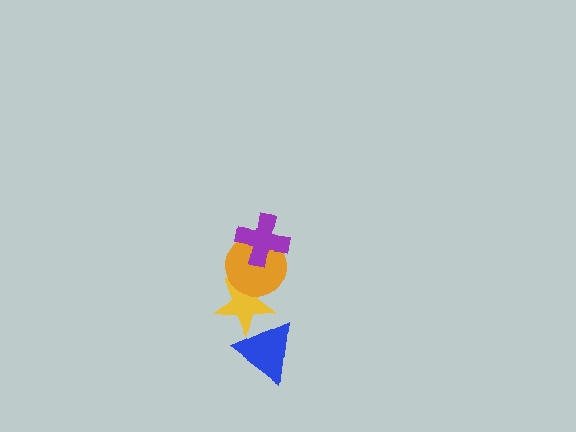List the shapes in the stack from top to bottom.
From top to bottom: the purple cross, the orange circle, the yellow star, the blue triangle.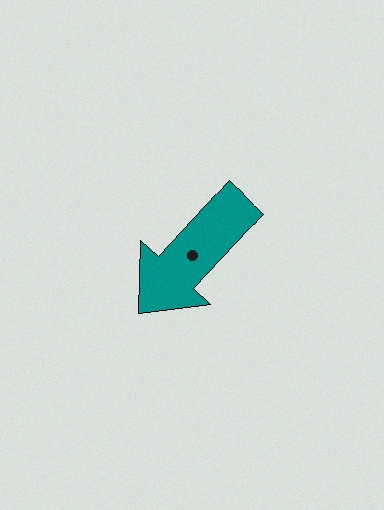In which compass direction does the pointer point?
Southwest.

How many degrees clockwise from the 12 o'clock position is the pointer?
Approximately 223 degrees.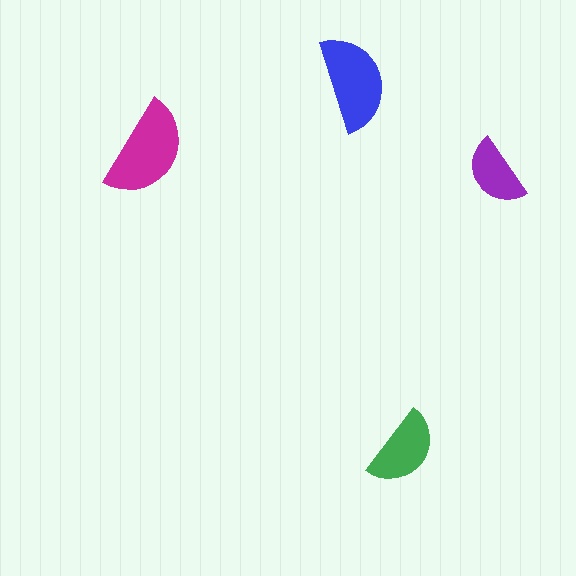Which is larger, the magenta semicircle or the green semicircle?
The magenta one.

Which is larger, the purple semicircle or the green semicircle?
The green one.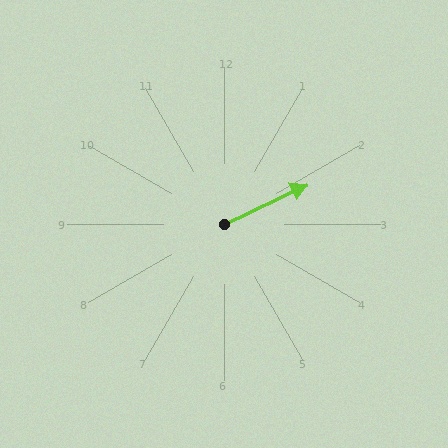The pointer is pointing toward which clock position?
Roughly 2 o'clock.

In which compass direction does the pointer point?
Northeast.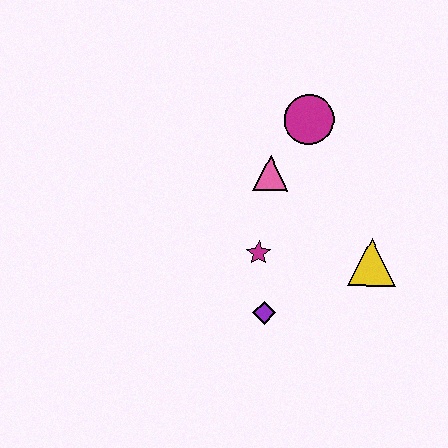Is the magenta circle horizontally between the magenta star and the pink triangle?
No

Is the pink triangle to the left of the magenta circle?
Yes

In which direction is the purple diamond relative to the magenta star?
The purple diamond is below the magenta star.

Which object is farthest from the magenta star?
The magenta circle is farthest from the magenta star.